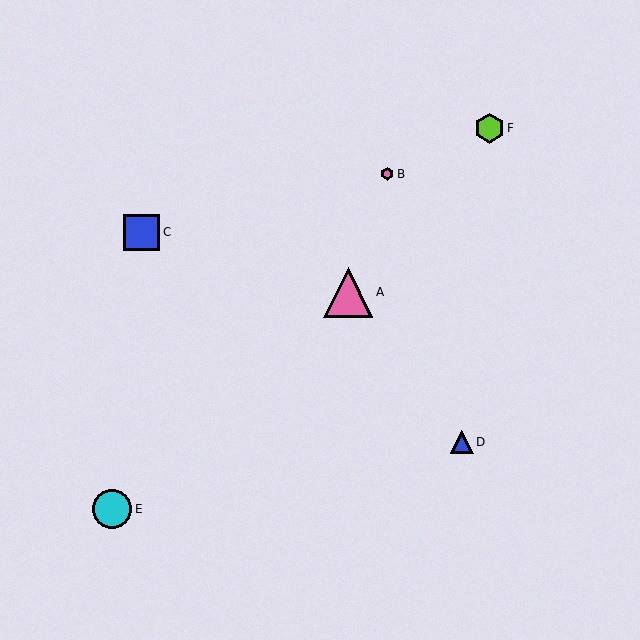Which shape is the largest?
The pink triangle (labeled A) is the largest.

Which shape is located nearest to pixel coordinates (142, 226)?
The blue square (labeled C) at (142, 232) is nearest to that location.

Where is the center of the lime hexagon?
The center of the lime hexagon is at (489, 128).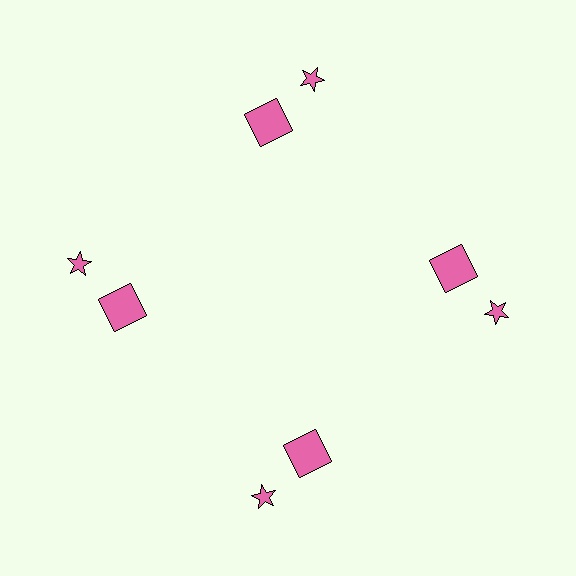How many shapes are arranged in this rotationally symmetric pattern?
There are 8 shapes, arranged in 4 groups of 2.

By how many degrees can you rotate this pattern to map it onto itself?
The pattern maps onto itself every 90 degrees of rotation.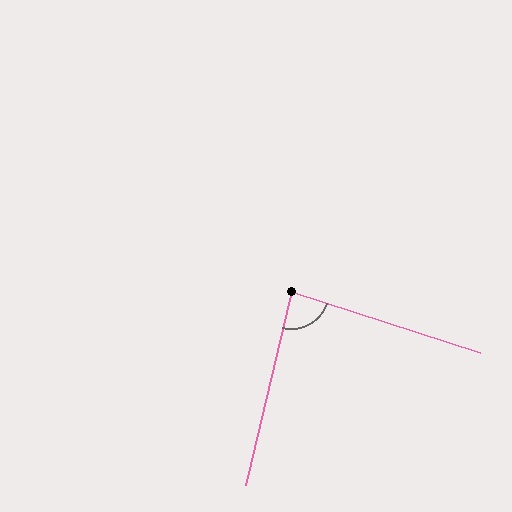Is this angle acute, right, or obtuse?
It is approximately a right angle.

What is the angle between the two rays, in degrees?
Approximately 85 degrees.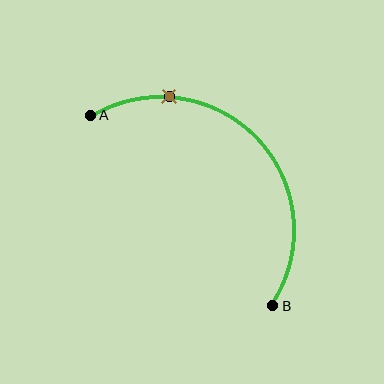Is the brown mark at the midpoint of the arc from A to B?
No. The brown mark lies on the arc but is closer to endpoint A. The arc midpoint would be at the point on the curve equidistant along the arc from both A and B.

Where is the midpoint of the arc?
The arc midpoint is the point on the curve farthest from the straight line joining A and B. It sits above and to the right of that line.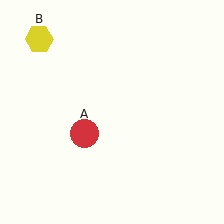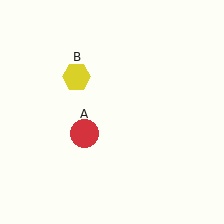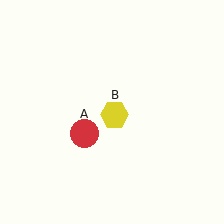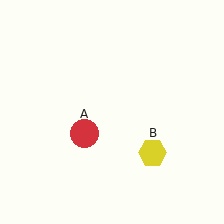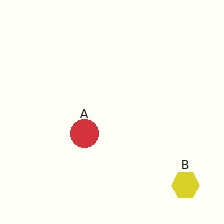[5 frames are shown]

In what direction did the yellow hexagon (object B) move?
The yellow hexagon (object B) moved down and to the right.